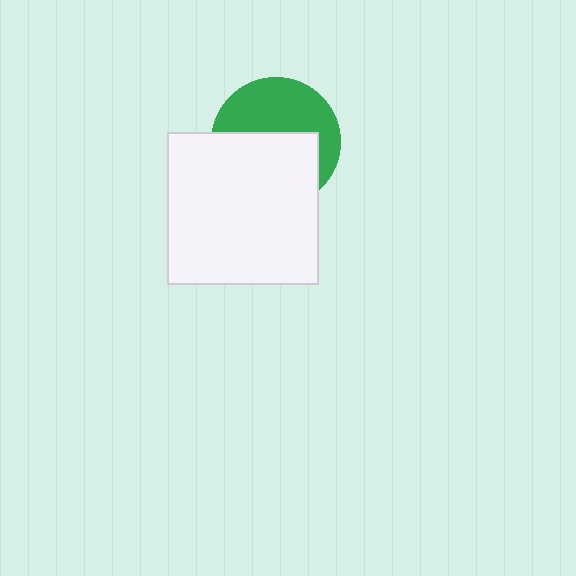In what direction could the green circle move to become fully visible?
The green circle could move up. That would shift it out from behind the white square entirely.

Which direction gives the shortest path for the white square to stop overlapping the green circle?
Moving down gives the shortest separation.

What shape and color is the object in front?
The object in front is a white square.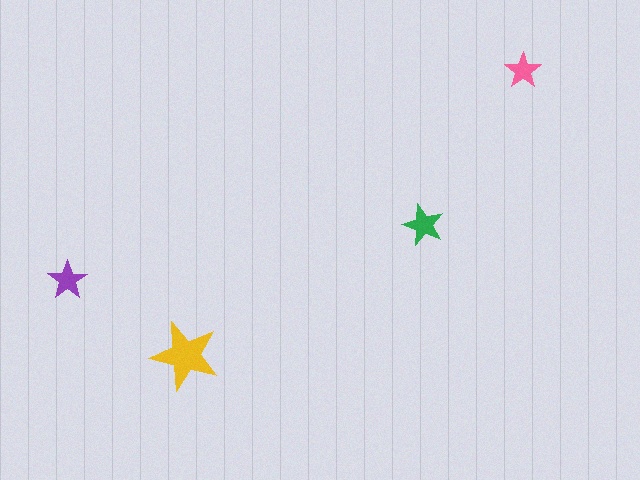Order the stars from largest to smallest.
the yellow one, the green one, the purple one, the pink one.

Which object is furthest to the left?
The purple star is leftmost.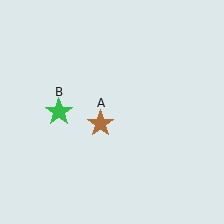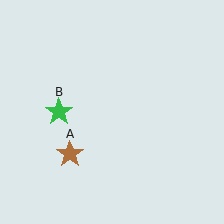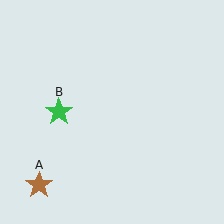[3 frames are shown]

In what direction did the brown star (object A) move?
The brown star (object A) moved down and to the left.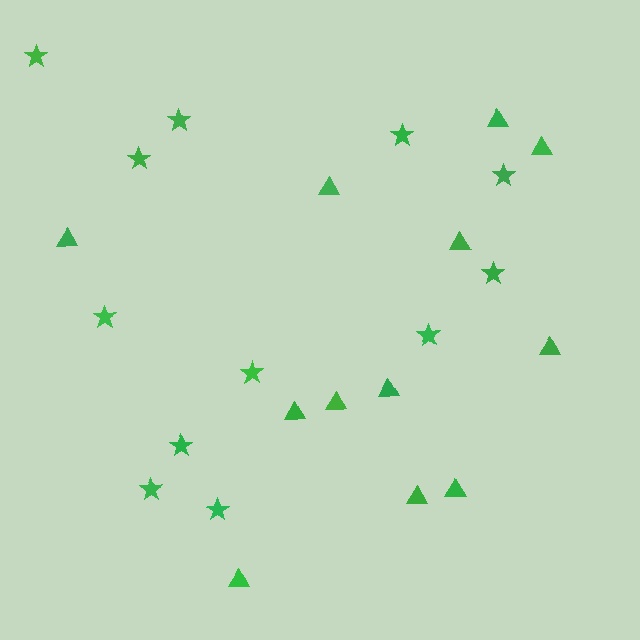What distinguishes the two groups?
There are 2 groups: one group of triangles (12) and one group of stars (12).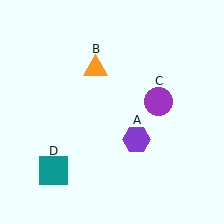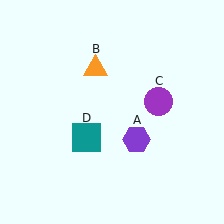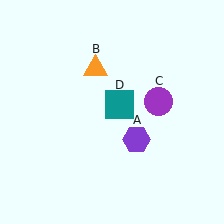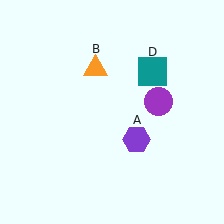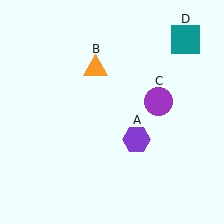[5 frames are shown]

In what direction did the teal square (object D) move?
The teal square (object D) moved up and to the right.